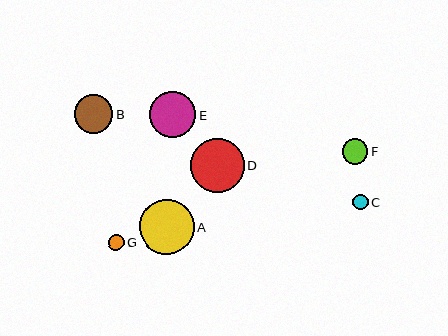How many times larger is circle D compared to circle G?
Circle D is approximately 3.3 times the size of circle G.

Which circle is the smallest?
Circle C is the smallest with a size of approximately 15 pixels.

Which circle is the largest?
Circle A is the largest with a size of approximately 55 pixels.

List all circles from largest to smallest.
From largest to smallest: A, D, E, B, F, G, C.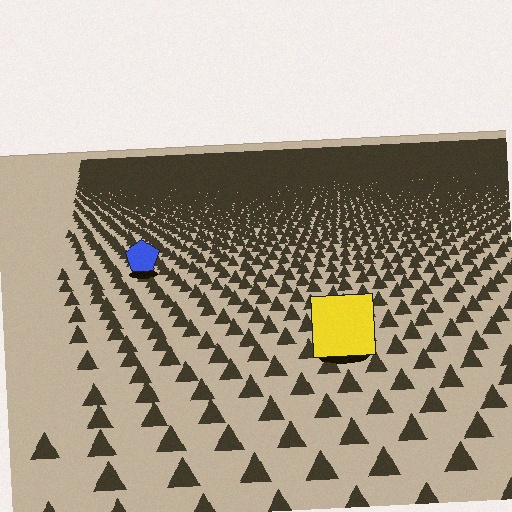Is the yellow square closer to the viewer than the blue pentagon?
Yes. The yellow square is closer — you can tell from the texture gradient: the ground texture is coarser near it.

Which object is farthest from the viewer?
The blue pentagon is farthest from the viewer. It appears smaller and the ground texture around it is denser.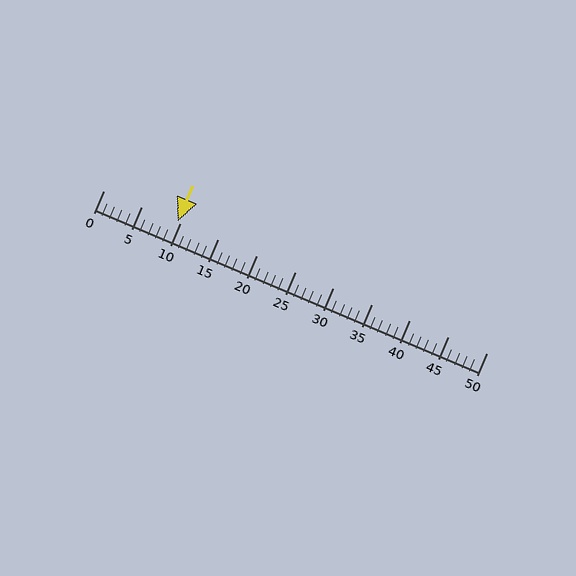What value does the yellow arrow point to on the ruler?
The yellow arrow points to approximately 10.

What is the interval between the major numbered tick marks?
The major tick marks are spaced 5 units apart.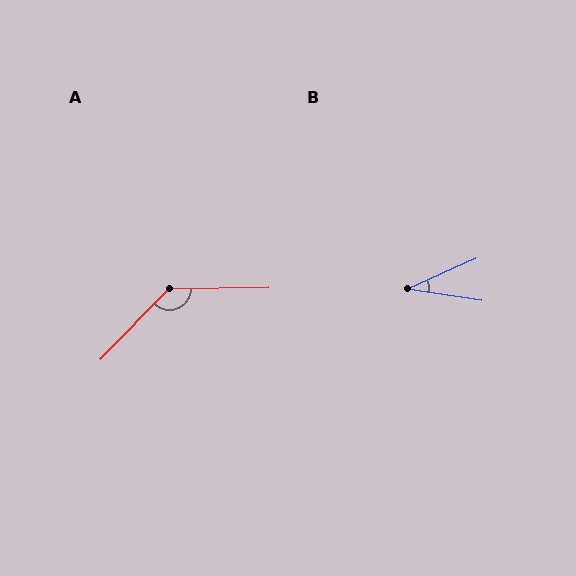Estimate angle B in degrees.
Approximately 32 degrees.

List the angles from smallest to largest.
B (32°), A (135°).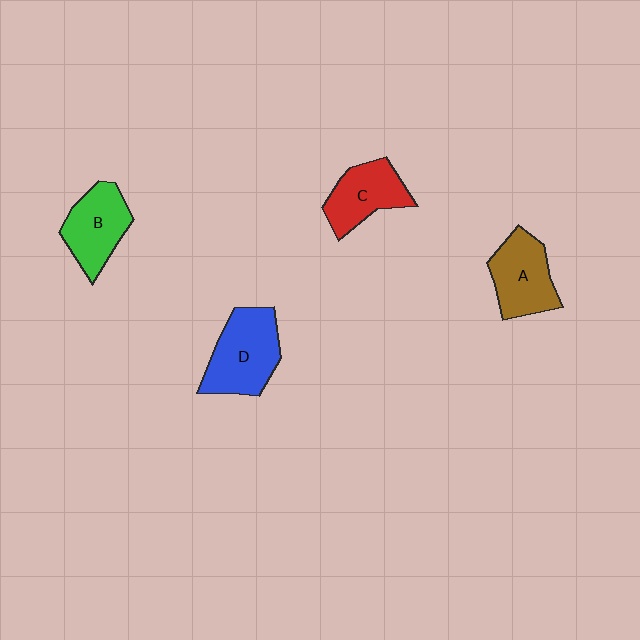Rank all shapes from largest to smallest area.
From largest to smallest: D (blue), A (brown), B (green), C (red).